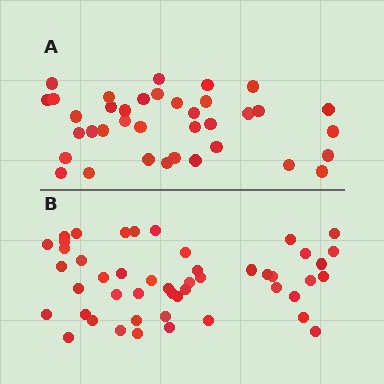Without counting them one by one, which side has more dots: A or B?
Region B (the bottom region) has more dots.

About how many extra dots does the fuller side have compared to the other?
Region B has roughly 12 or so more dots than region A.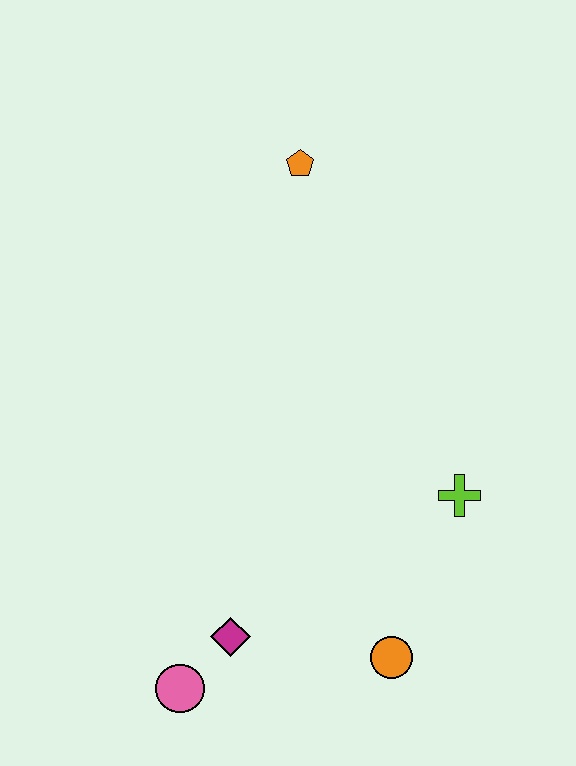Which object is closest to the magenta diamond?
The pink circle is closest to the magenta diamond.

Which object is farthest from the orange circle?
The orange pentagon is farthest from the orange circle.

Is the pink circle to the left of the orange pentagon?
Yes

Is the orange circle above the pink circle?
Yes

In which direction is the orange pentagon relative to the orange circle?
The orange pentagon is above the orange circle.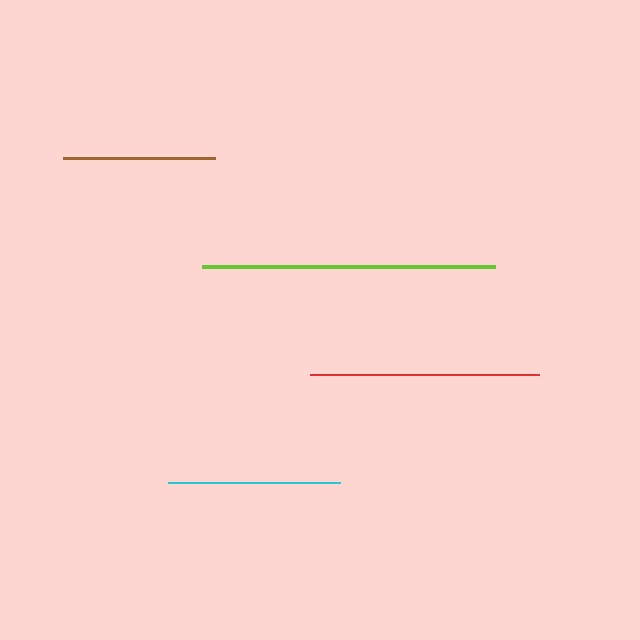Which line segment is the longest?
The lime line is the longest at approximately 293 pixels.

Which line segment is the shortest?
The brown line is the shortest at approximately 152 pixels.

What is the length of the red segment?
The red segment is approximately 229 pixels long.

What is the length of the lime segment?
The lime segment is approximately 293 pixels long.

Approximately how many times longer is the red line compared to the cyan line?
The red line is approximately 1.3 times the length of the cyan line.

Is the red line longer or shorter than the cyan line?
The red line is longer than the cyan line.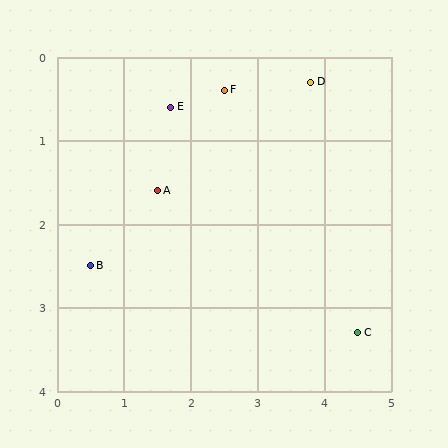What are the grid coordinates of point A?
Point A is at approximately (1.5, 1.6).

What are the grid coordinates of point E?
Point E is at approximately (1.7, 0.6).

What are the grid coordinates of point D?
Point D is at approximately (3.8, 0.3).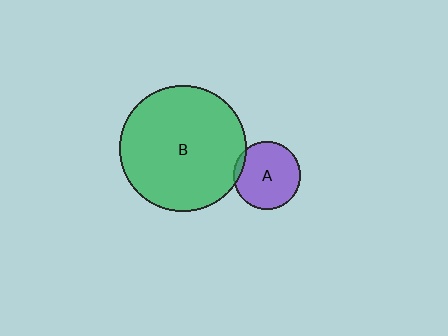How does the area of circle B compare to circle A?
Approximately 3.5 times.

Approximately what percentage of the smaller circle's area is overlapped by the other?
Approximately 5%.